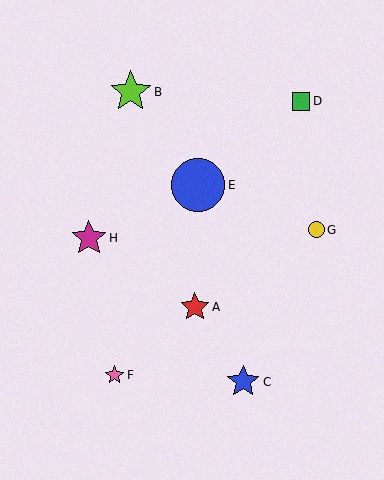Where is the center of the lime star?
The center of the lime star is at (131, 92).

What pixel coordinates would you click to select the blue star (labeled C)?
Click at (243, 382) to select the blue star C.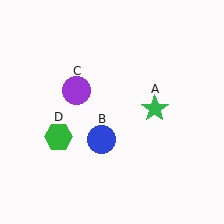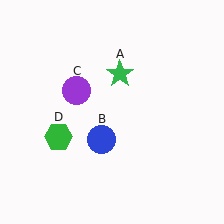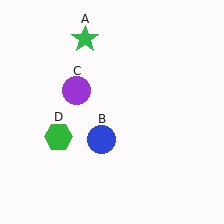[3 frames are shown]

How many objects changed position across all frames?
1 object changed position: green star (object A).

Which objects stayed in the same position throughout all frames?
Blue circle (object B) and purple circle (object C) and green hexagon (object D) remained stationary.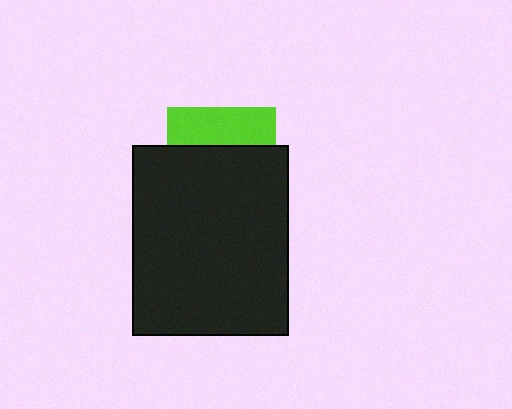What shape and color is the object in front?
The object in front is a black rectangle.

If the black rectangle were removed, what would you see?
You would see the complete lime square.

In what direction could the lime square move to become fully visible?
The lime square could move up. That would shift it out from behind the black rectangle entirely.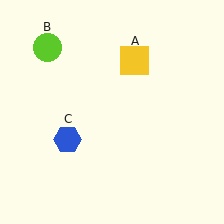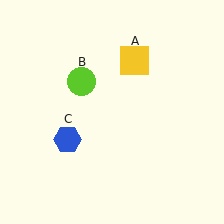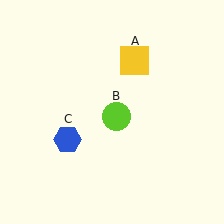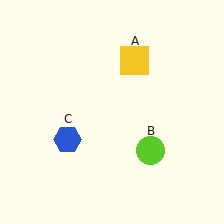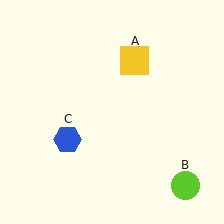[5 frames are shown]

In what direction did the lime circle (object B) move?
The lime circle (object B) moved down and to the right.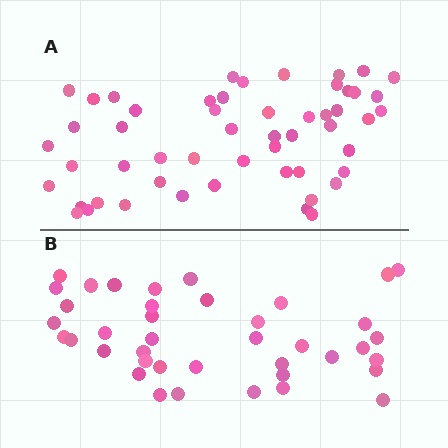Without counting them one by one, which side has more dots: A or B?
Region A (the top region) has more dots.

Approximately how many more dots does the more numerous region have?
Region A has approximately 15 more dots than region B.